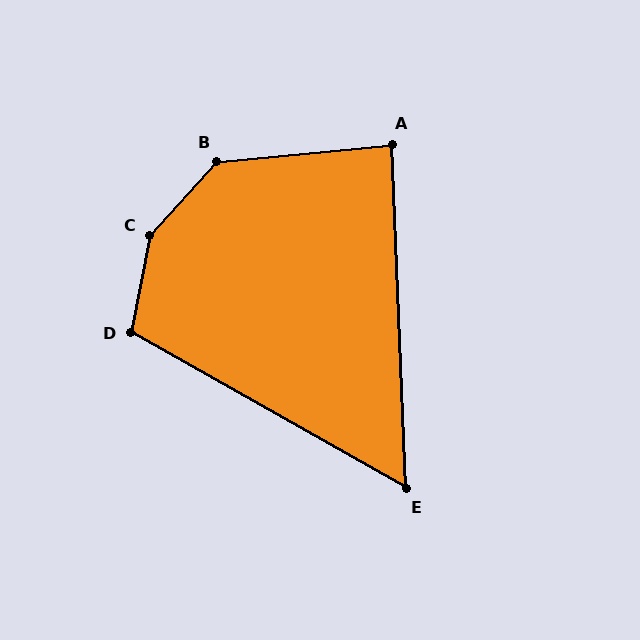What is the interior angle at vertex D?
Approximately 108 degrees (obtuse).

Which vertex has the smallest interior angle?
E, at approximately 58 degrees.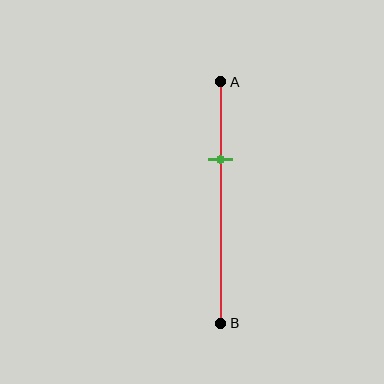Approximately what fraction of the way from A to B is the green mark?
The green mark is approximately 30% of the way from A to B.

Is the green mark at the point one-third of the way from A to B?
Yes, the mark is approximately at the one-third point.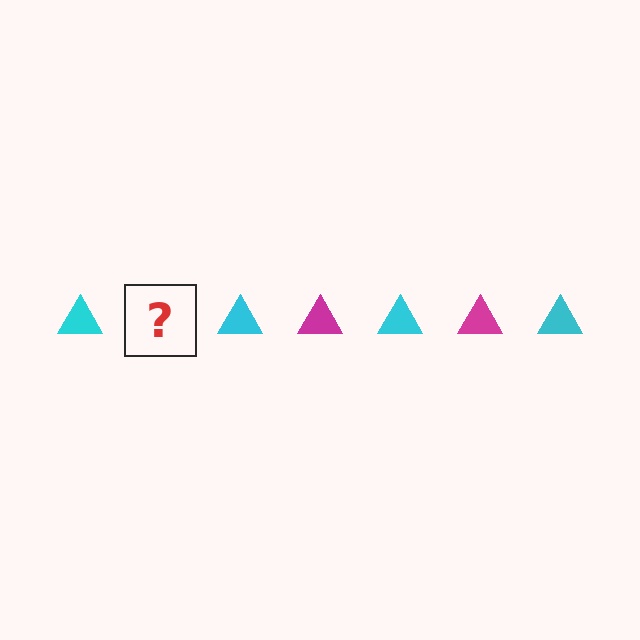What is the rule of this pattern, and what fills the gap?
The rule is that the pattern cycles through cyan, magenta triangles. The gap should be filled with a magenta triangle.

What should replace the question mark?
The question mark should be replaced with a magenta triangle.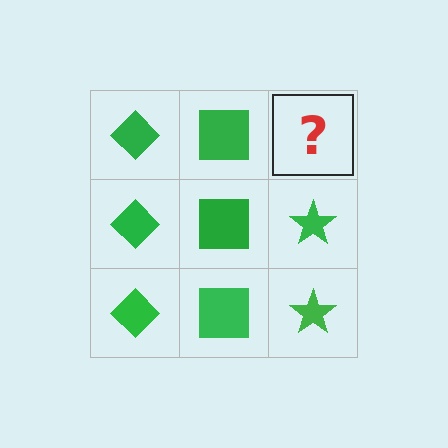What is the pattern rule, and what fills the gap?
The rule is that each column has a consistent shape. The gap should be filled with a green star.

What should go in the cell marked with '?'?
The missing cell should contain a green star.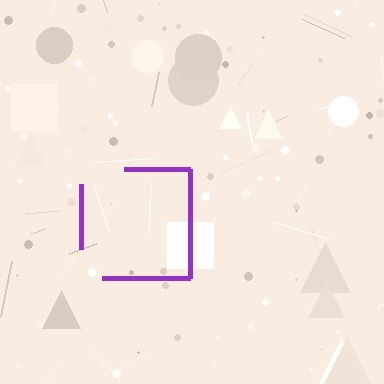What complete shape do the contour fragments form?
The contour fragments form a square.